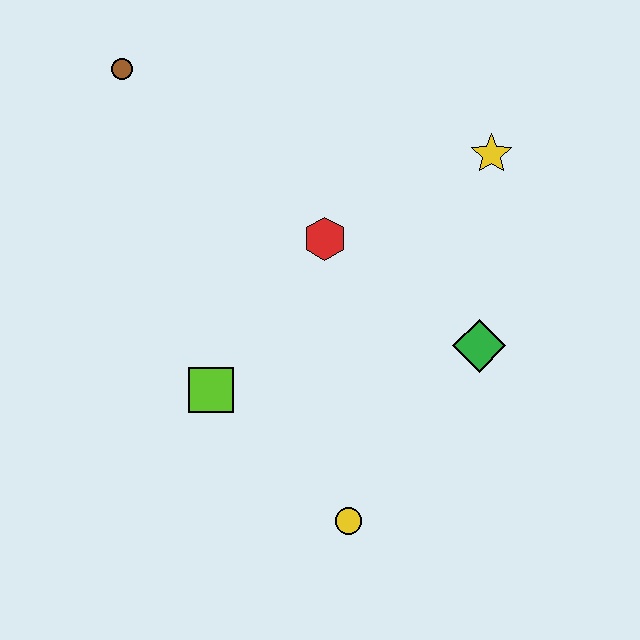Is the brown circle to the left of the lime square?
Yes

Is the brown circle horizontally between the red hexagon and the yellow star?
No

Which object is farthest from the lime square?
The yellow star is farthest from the lime square.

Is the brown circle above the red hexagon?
Yes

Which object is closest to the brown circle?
The red hexagon is closest to the brown circle.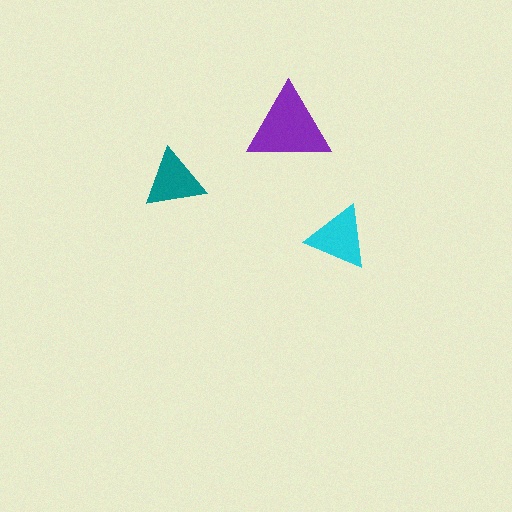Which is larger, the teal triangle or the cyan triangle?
The cyan one.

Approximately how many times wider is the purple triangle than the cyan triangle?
About 1.5 times wider.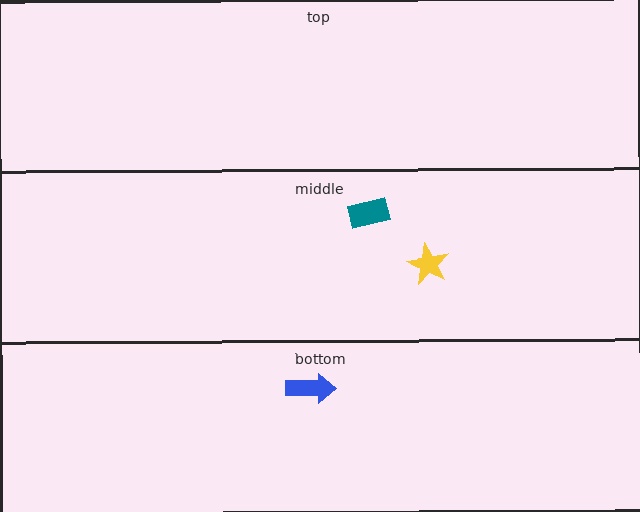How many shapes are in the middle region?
2.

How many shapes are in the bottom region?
1.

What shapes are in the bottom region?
The blue arrow.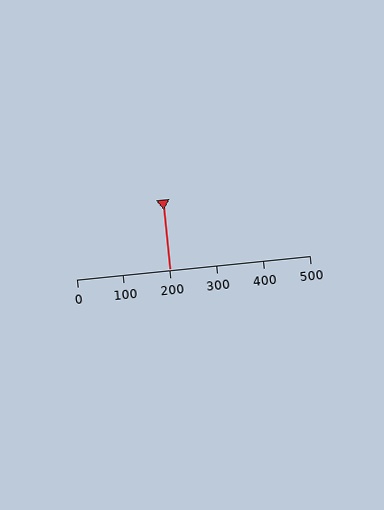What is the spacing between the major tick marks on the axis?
The major ticks are spaced 100 apart.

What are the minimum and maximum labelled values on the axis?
The axis runs from 0 to 500.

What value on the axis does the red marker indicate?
The marker indicates approximately 200.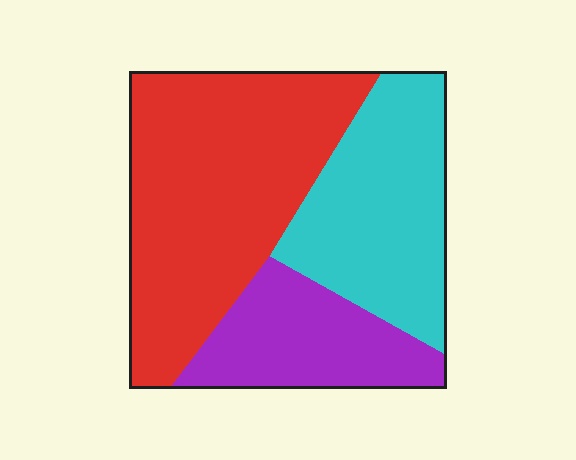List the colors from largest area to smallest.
From largest to smallest: red, cyan, purple.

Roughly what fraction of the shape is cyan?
Cyan takes up between a quarter and a half of the shape.